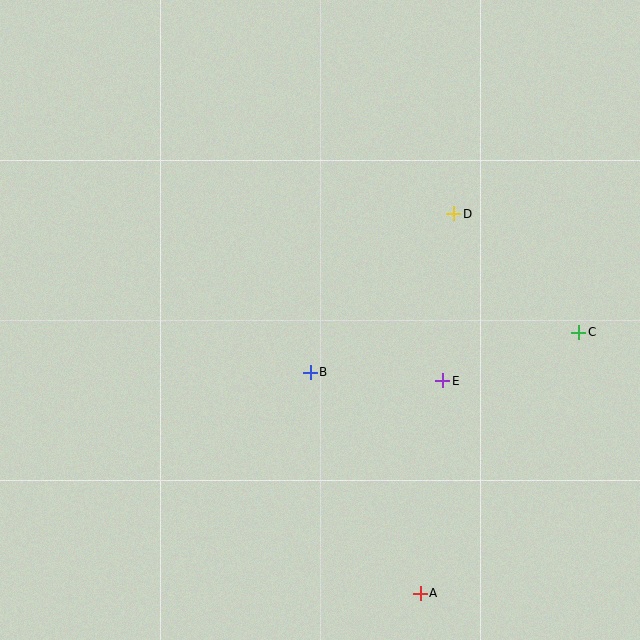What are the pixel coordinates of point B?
Point B is at (310, 372).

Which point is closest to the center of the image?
Point B at (310, 372) is closest to the center.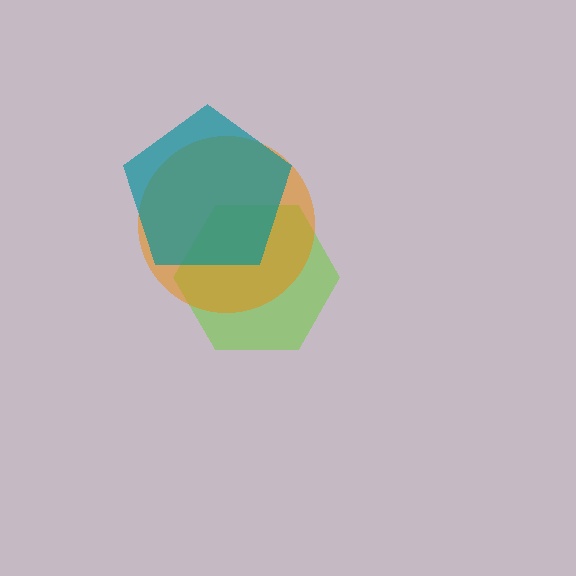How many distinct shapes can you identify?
There are 3 distinct shapes: a lime hexagon, an orange circle, a teal pentagon.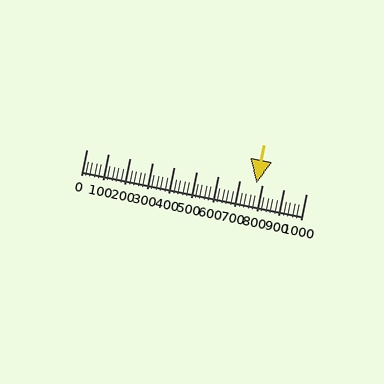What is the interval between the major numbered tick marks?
The major tick marks are spaced 100 units apart.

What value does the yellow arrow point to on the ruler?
The yellow arrow points to approximately 773.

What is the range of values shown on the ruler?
The ruler shows values from 0 to 1000.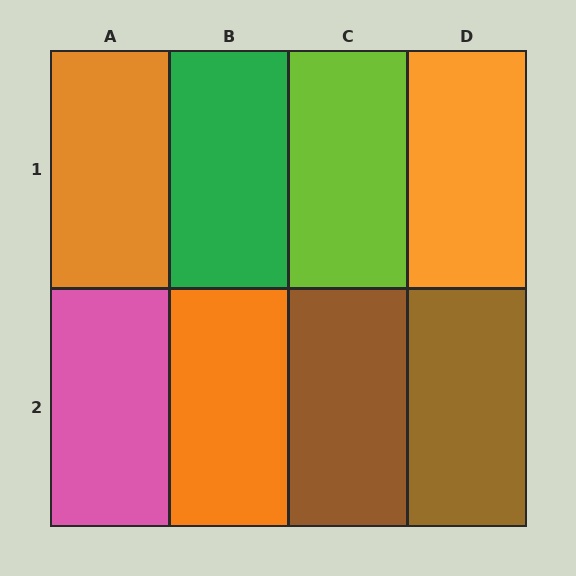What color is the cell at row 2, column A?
Pink.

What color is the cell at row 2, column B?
Orange.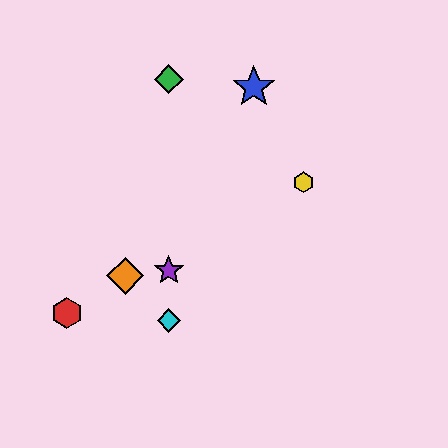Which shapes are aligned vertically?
The green diamond, the purple star, the cyan diamond are aligned vertically.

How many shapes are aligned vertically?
3 shapes (the green diamond, the purple star, the cyan diamond) are aligned vertically.